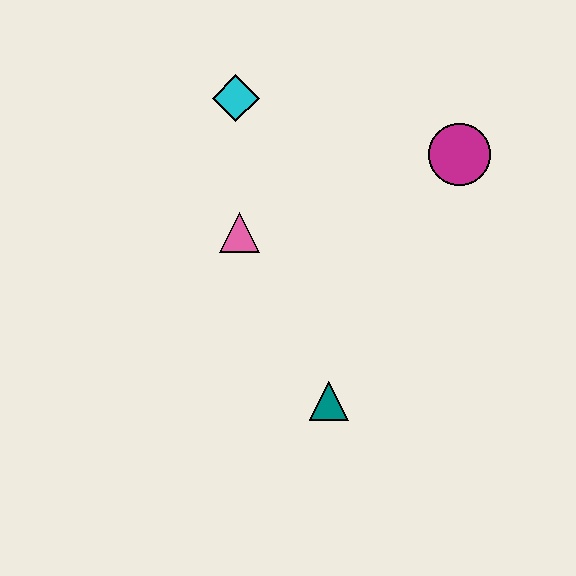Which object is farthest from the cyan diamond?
The teal triangle is farthest from the cyan diamond.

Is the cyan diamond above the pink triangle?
Yes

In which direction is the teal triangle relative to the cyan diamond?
The teal triangle is below the cyan diamond.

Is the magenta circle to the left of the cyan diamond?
No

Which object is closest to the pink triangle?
The cyan diamond is closest to the pink triangle.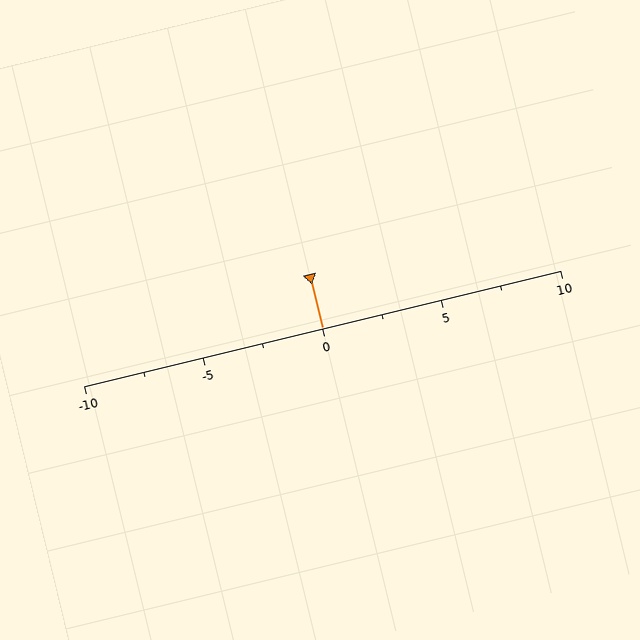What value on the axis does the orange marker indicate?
The marker indicates approximately 0.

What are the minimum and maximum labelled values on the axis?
The axis runs from -10 to 10.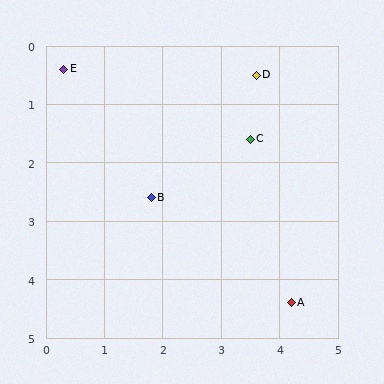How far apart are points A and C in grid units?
Points A and C are about 2.9 grid units apart.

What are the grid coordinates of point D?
Point D is at approximately (3.6, 0.5).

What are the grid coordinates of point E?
Point E is at approximately (0.3, 0.4).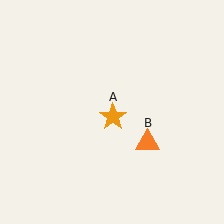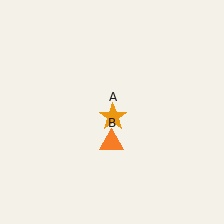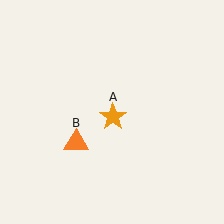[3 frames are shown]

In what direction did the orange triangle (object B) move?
The orange triangle (object B) moved left.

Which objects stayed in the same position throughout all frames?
Orange star (object A) remained stationary.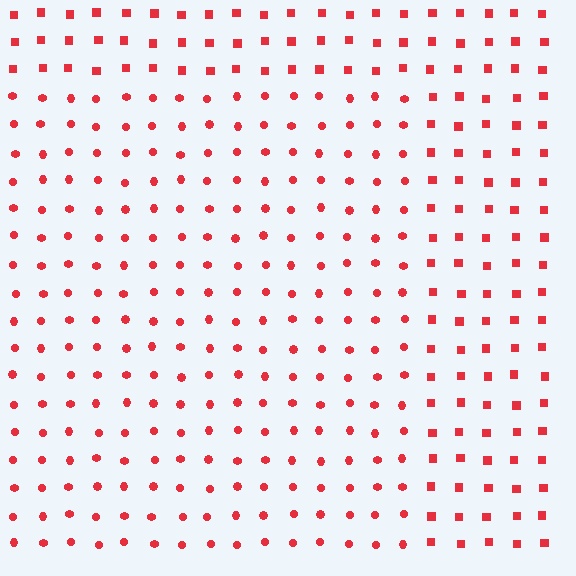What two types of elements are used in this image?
The image uses circles inside the rectangle region and squares outside it.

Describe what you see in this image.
The image is filled with small red elements arranged in a uniform grid. A rectangle-shaped region contains circles, while the surrounding area contains squares. The boundary is defined purely by the change in element shape.